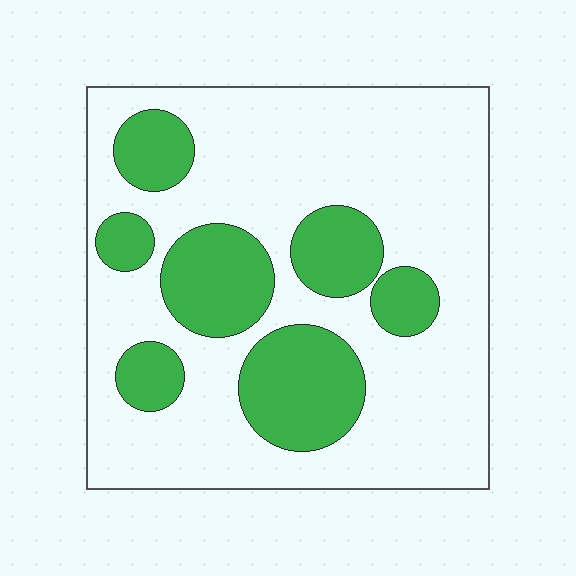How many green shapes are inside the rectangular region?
7.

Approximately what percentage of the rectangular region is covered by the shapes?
Approximately 30%.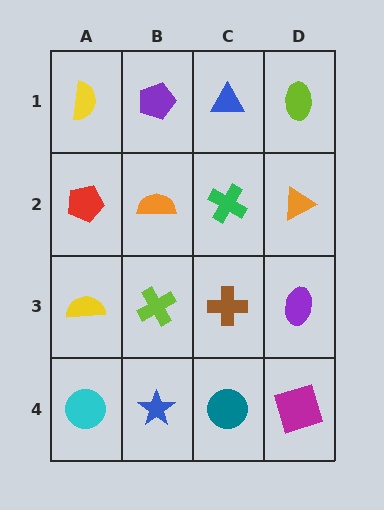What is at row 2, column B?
An orange semicircle.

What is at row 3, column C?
A brown cross.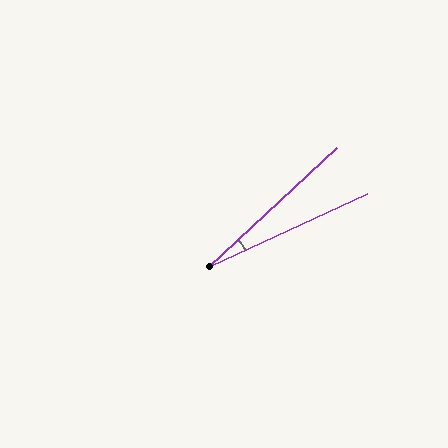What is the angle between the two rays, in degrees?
Approximately 18 degrees.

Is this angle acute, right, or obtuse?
It is acute.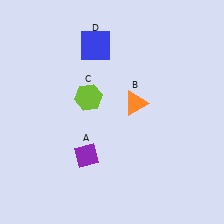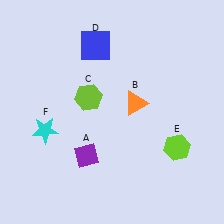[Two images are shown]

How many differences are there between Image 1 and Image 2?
There are 2 differences between the two images.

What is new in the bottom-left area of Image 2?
A cyan star (F) was added in the bottom-left area of Image 2.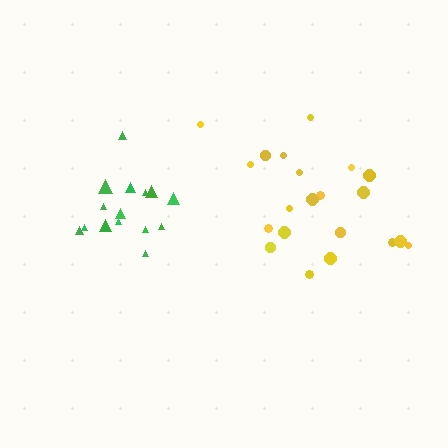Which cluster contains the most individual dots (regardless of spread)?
Yellow (21).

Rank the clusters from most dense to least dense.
green, yellow.